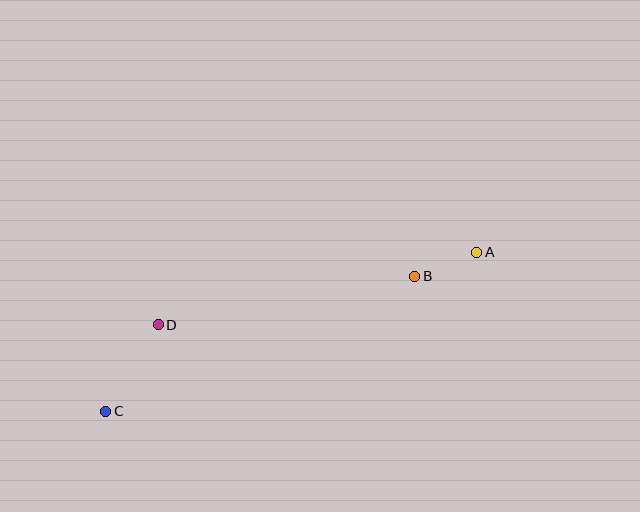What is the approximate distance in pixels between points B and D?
The distance between B and D is approximately 261 pixels.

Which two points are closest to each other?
Points A and B are closest to each other.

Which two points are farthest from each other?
Points A and C are farthest from each other.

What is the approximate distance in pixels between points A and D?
The distance between A and D is approximately 327 pixels.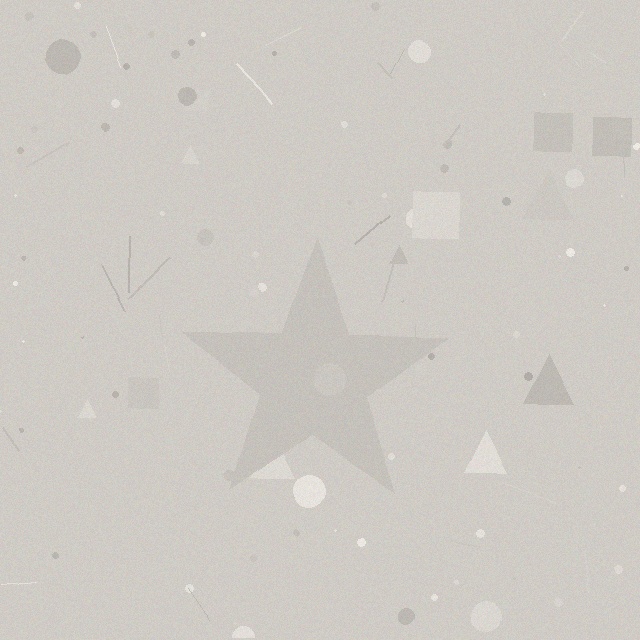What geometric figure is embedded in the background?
A star is embedded in the background.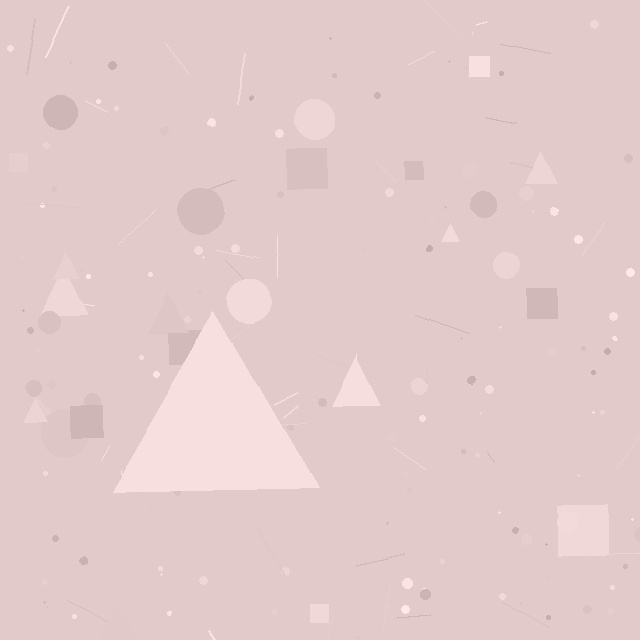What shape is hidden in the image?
A triangle is hidden in the image.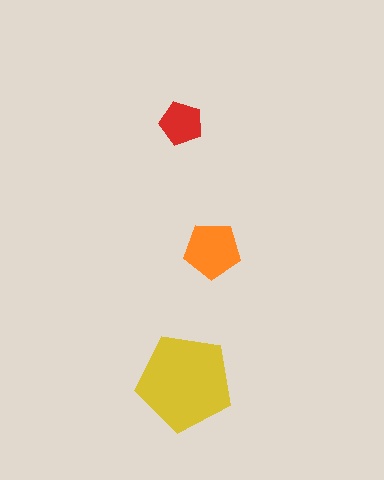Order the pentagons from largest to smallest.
the yellow one, the orange one, the red one.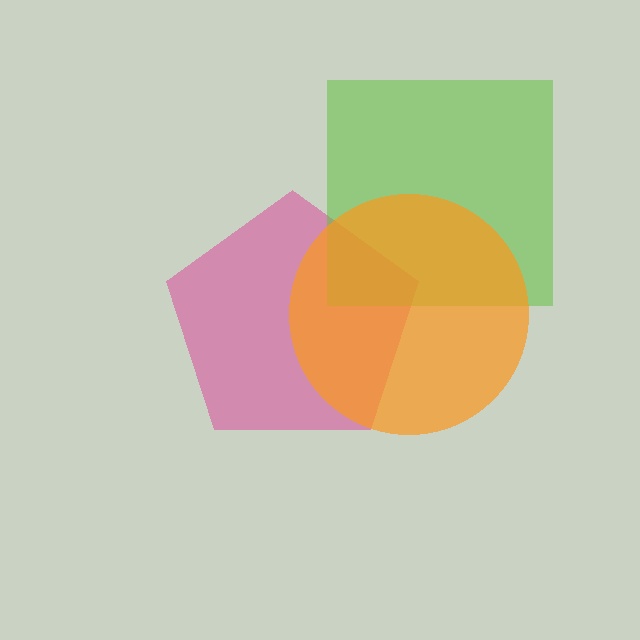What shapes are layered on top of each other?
The layered shapes are: a pink pentagon, a lime square, an orange circle.